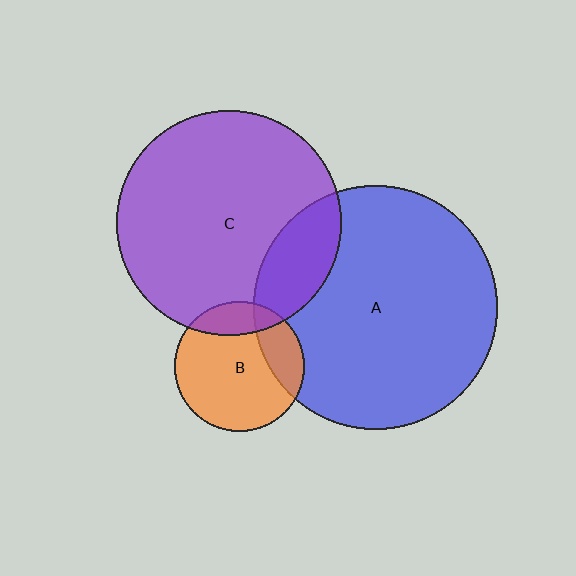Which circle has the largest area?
Circle A (blue).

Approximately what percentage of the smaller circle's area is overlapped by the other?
Approximately 20%.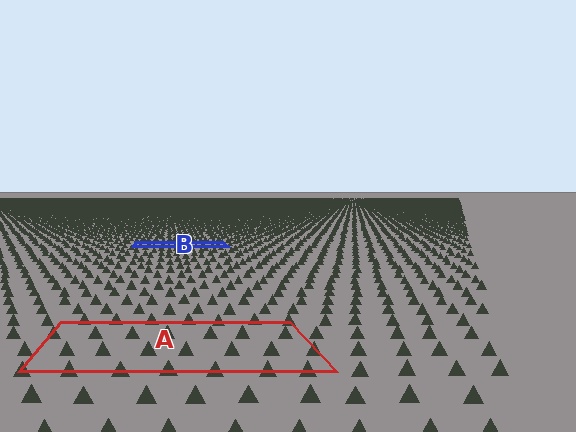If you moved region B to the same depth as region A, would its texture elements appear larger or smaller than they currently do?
They would appear larger. At a closer depth, the same texture elements are projected at a bigger on-screen size.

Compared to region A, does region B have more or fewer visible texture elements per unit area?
Region B has more texture elements per unit area — they are packed more densely because it is farther away.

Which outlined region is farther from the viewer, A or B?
Region B is farther from the viewer — the texture elements inside it appear smaller and more densely packed.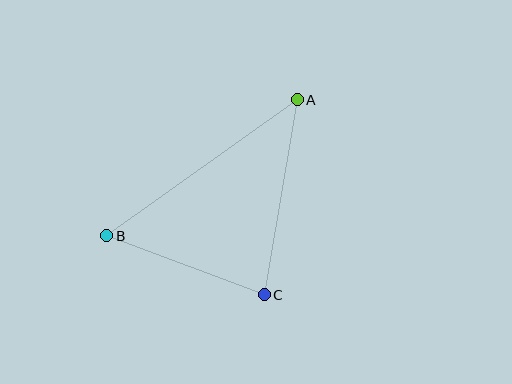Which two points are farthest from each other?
Points A and B are farthest from each other.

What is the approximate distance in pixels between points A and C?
The distance between A and C is approximately 198 pixels.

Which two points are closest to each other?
Points B and C are closest to each other.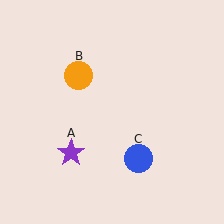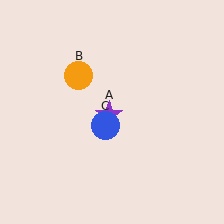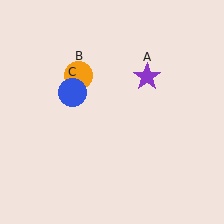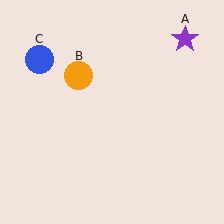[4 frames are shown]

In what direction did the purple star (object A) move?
The purple star (object A) moved up and to the right.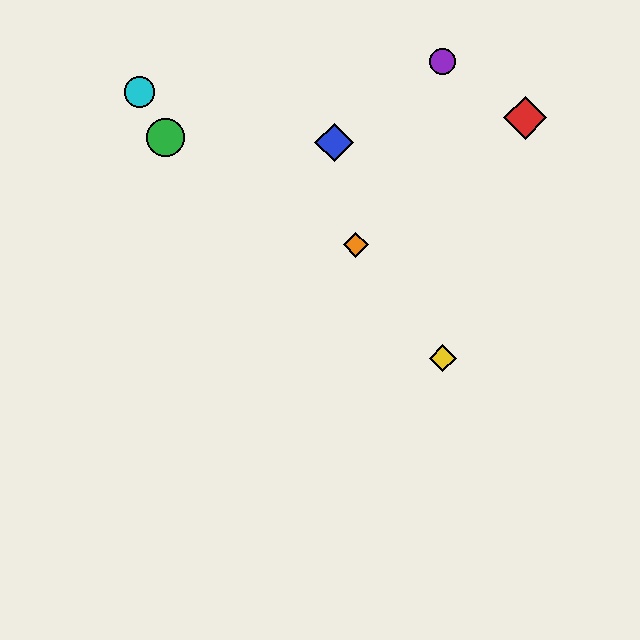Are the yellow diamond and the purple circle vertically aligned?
Yes, both are at x≈443.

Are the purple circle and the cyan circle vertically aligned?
No, the purple circle is at x≈443 and the cyan circle is at x≈140.